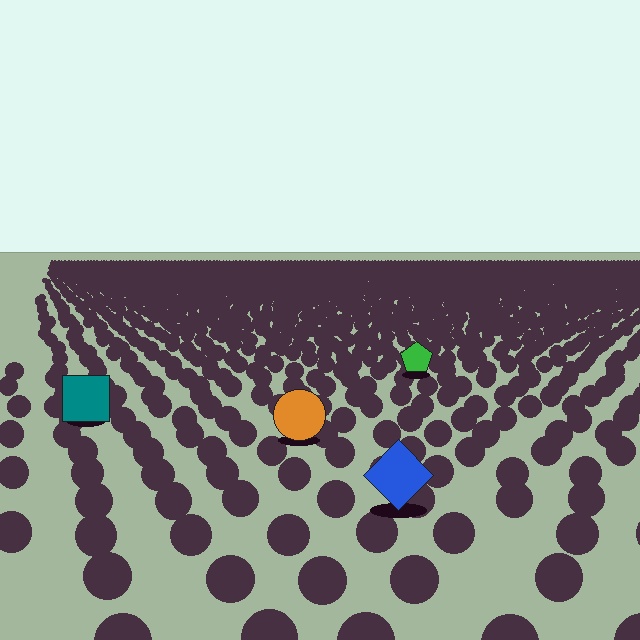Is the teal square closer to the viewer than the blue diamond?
No. The blue diamond is closer — you can tell from the texture gradient: the ground texture is coarser near it.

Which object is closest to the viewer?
The blue diamond is closest. The texture marks near it are larger and more spread out.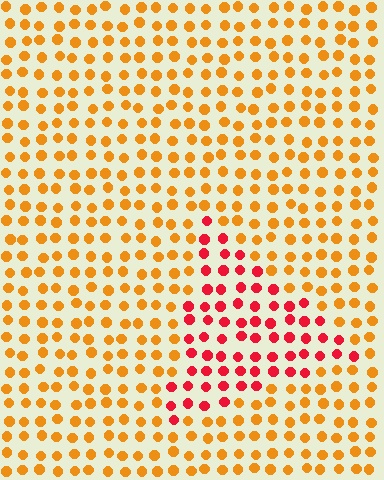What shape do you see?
I see a triangle.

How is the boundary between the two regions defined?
The boundary is defined purely by a slight shift in hue (about 43 degrees). Spacing, size, and orientation are identical on both sides.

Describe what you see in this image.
The image is filled with small orange elements in a uniform arrangement. A triangle-shaped region is visible where the elements are tinted to a slightly different hue, forming a subtle color boundary.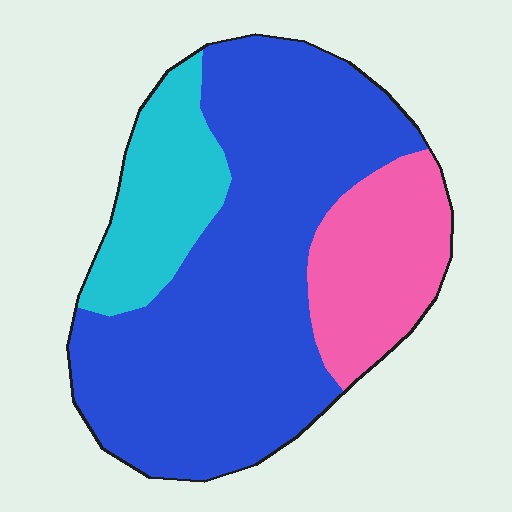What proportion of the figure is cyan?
Cyan covers about 15% of the figure.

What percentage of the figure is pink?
Pink takes up about one fifth (1/5) of the figure.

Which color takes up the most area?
Blue, at roughly 65%.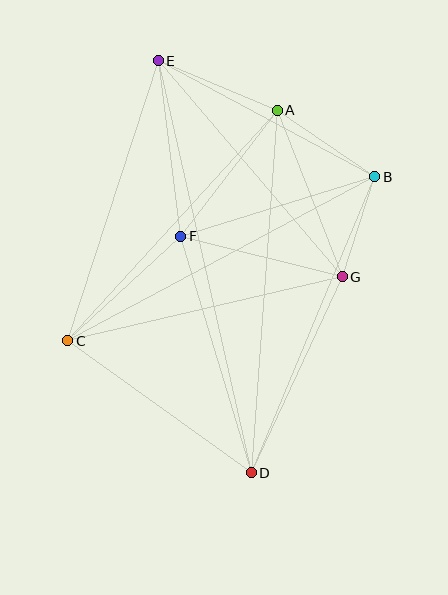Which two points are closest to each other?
Points B and G are closest to each other.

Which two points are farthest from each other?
Points D and E are farthest from each other.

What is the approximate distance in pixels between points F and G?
The distance between F and G is approximately 167 pixels.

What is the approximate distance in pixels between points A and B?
The distance between A and B is approximately 118 pixels.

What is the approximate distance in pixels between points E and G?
The distance between E and G is approximately 284 pixels.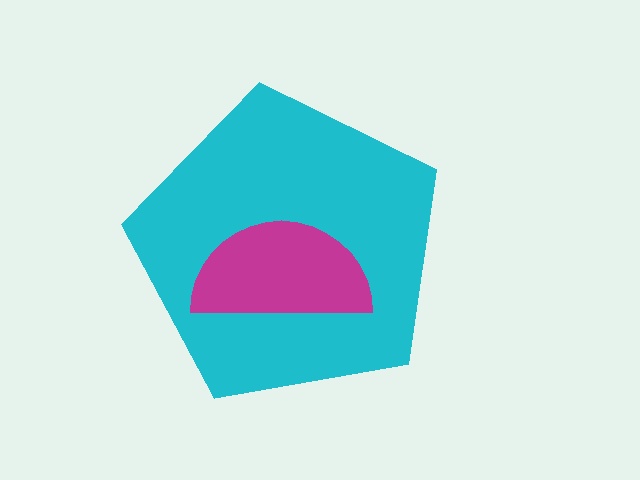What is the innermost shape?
The magenta semicircle.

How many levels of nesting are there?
2.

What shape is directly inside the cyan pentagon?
The magenta semicircle.